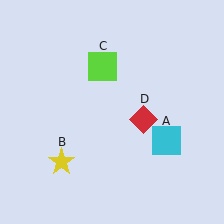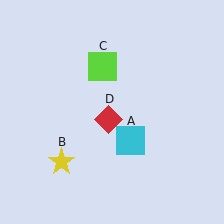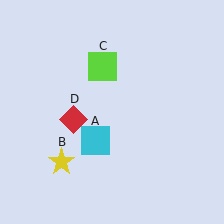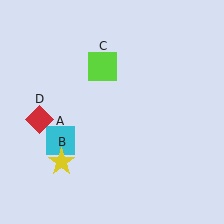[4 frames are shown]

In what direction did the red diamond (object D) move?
The red diamond (object D) moved left.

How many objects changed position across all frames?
2 objects changed position: cyan square (object A), red diamond (object D).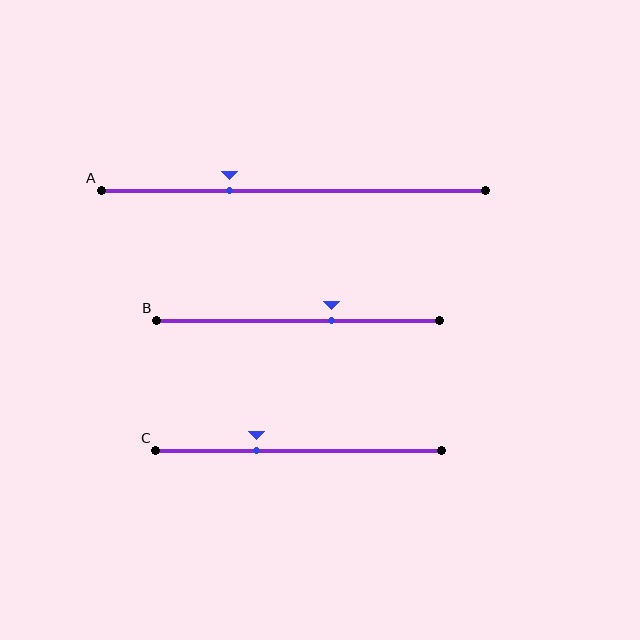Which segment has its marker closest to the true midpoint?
Segment B has its marker closest to the true midpoint.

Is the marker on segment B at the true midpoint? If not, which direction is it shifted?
No, the marker on segment B is shifted to the right by about 12% of the segment length.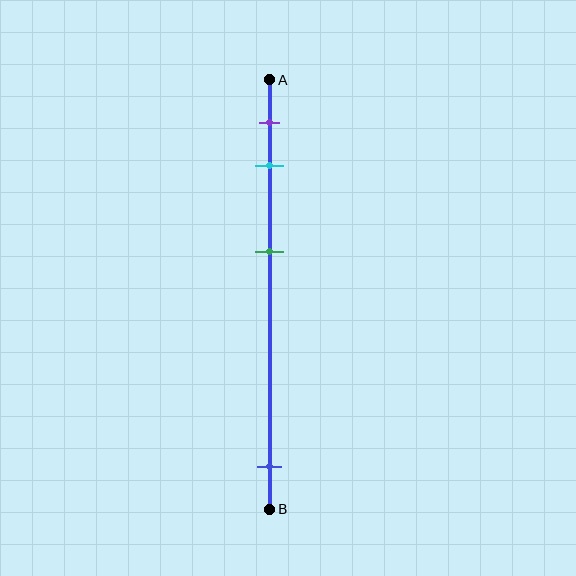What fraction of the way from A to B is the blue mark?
The blue mark is approximately 90% (0.9) of the way from A to B.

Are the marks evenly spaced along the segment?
No, the marks are not evenly spaced.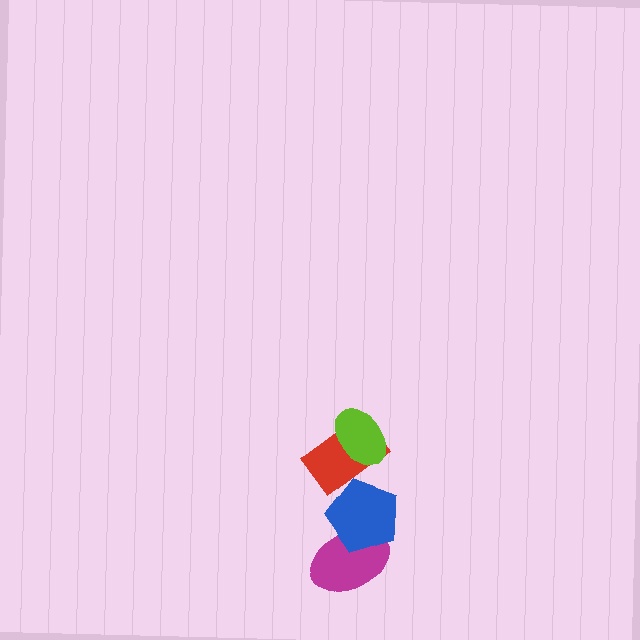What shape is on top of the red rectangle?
The lime ellipse is on top of the red rectangle.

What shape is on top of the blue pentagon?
The red rectangle is on top of the blue pentagon.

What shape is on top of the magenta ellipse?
The blue pentagon is on top of the magenta ellipse.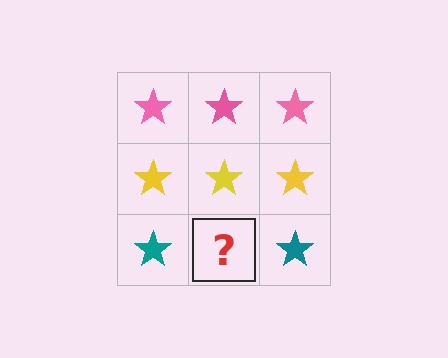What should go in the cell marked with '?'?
The missing cell should contain a teal star.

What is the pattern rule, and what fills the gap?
The rule is that each row has a consistent color. The gap should be filled with a teal star.